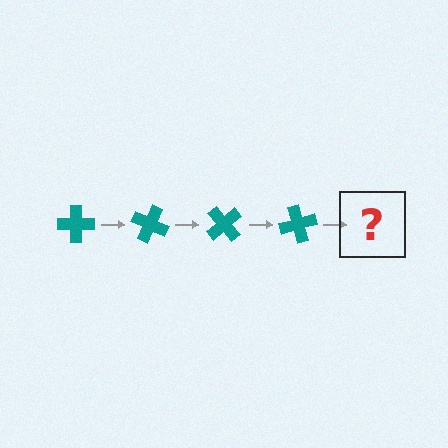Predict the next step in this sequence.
The next step is a teal cross rotated 100 degrees.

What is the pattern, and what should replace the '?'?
The pattern is that the cross rotates 25 degrees each step. The '?' should be a teal cross rotated 100 degrees.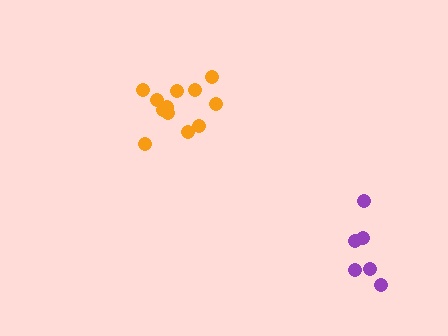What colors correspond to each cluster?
The clusters are colored: purple, orange.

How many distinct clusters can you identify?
There are 2 distinct clusters.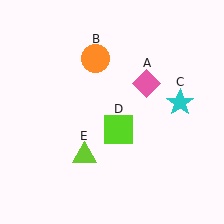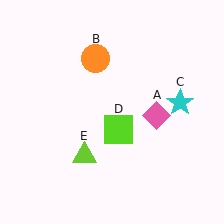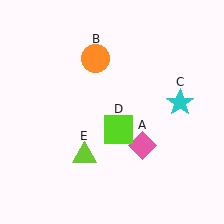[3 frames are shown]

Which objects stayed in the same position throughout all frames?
Orange circle (object B) and cyan star (object C) and lime square (object D) and lime triangle (object E) remained stationary.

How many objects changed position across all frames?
1 object changed position: pink diamond (object A).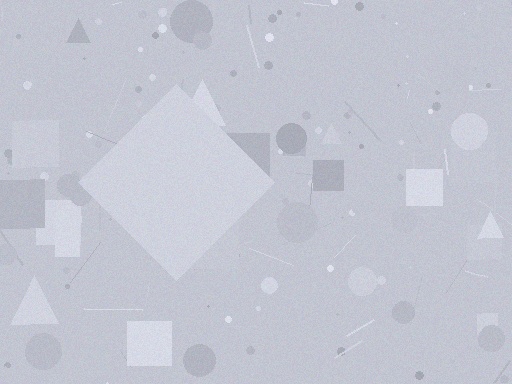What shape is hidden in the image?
A diamond is hidden in the image.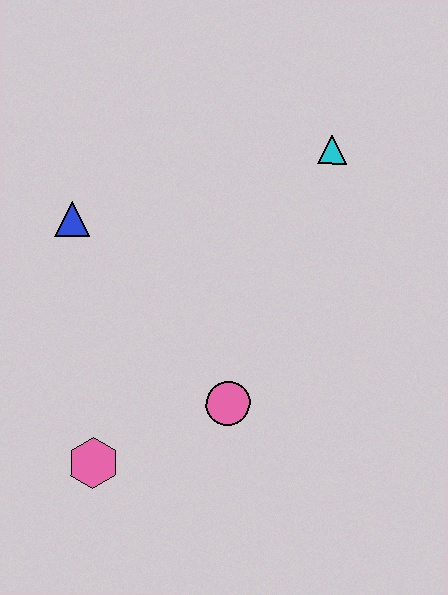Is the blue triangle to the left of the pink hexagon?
Yes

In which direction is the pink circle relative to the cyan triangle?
The pink circle is below the cyan triangle.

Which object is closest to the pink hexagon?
The pink circle is closest to the pink hexagon.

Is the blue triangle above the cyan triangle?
No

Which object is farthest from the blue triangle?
The cyan triangle is farthest from the blue triangle.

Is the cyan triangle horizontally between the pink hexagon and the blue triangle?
No